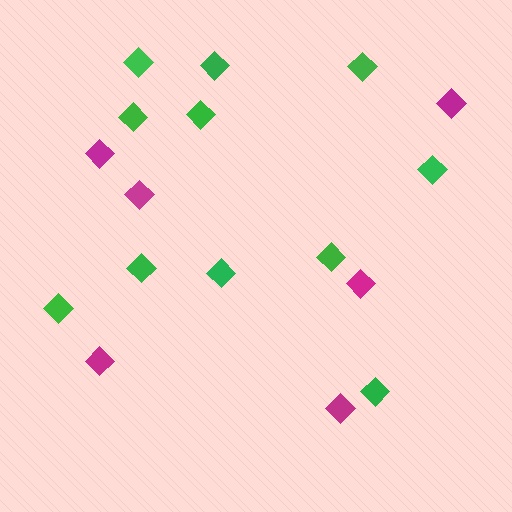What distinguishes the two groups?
There are 2 groups: one group of magenta diamonds (6) and one group of green diamonds (11).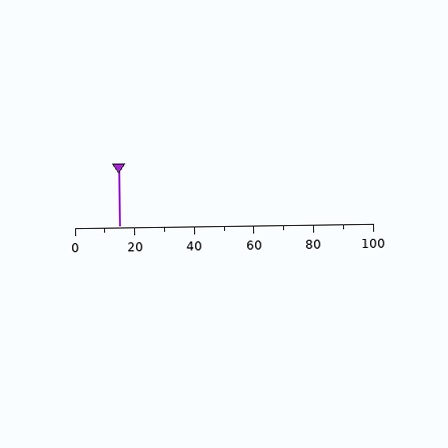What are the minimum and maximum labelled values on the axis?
The axis runs from 0 to 100.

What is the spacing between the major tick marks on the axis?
The major ticks are spaced 20 apart.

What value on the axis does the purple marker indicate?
The marker indicates approximately 15.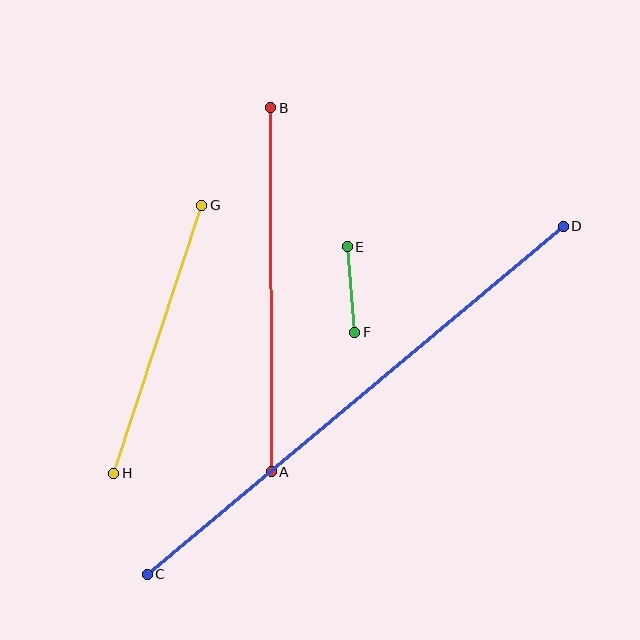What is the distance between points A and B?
The distance is approximately 364 pixels.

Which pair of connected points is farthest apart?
Points C and D are farthest apart.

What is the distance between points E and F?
The distance is approximately 86 pixels.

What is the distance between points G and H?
The distance is approximately 282 pixels.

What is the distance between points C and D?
The distance is approximately 543 pixels.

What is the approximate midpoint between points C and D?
The midpoint is at approximately (355, 400) pixels.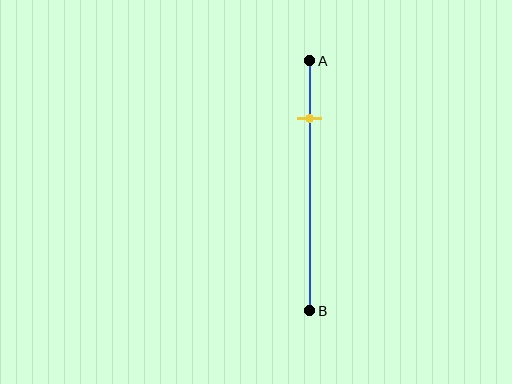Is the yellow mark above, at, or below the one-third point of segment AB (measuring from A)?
The yellow mark is above the one-third point of segment AB.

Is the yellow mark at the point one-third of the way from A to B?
No, the mark is at about 25% from A, not at the 33% one-third point.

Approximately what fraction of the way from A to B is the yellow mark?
The yellow mark is approximately 25% of the way from A to B.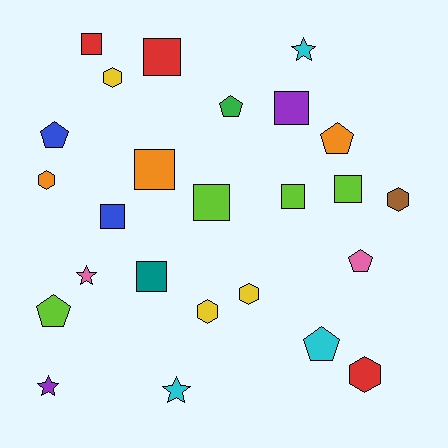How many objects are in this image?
There are 25 objects.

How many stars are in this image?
There are 4 stars.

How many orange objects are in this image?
There are 3 orange objects.